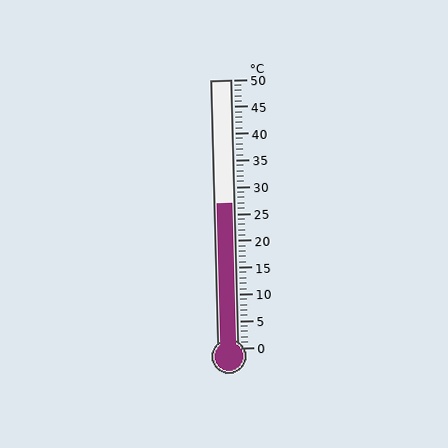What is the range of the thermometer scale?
The thermometer scale ranges from 0°C to 50°C.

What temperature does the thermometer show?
The thermometer shows approximately 27°C.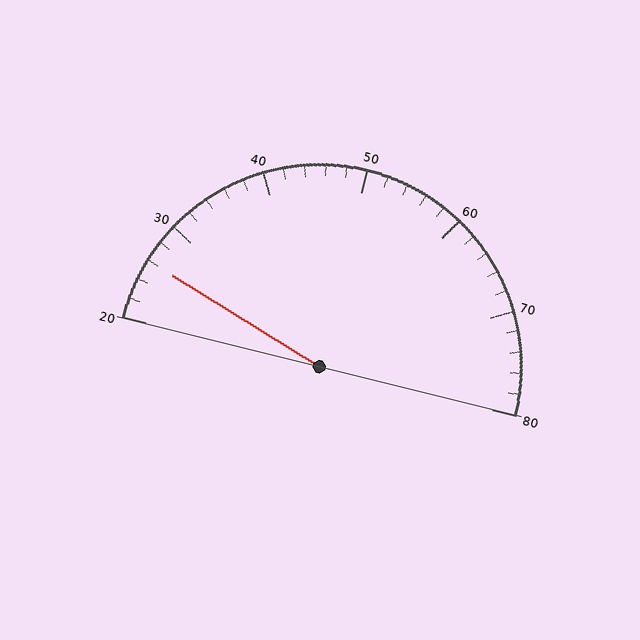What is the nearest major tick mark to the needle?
The nearest major tick mark is 30.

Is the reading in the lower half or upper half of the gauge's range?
The reading is in the lower half of the range (20 to 80).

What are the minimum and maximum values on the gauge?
The gauge ranges from 20 to 80.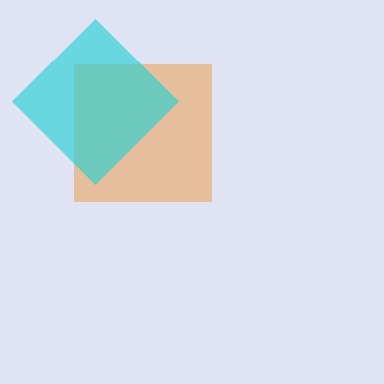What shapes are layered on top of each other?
The layered shapes are: an orange square, a cyan diamond.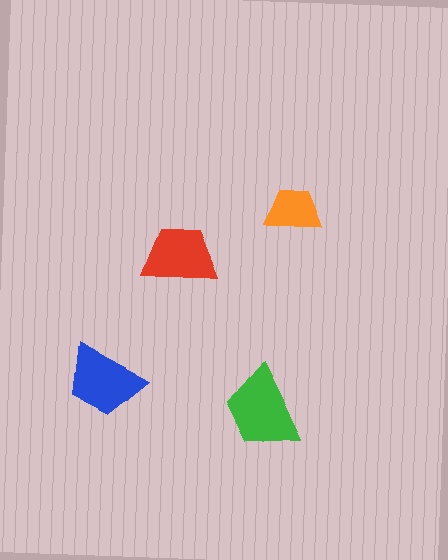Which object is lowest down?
The green trapezoid is bottommost.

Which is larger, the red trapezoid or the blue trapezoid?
The blue one.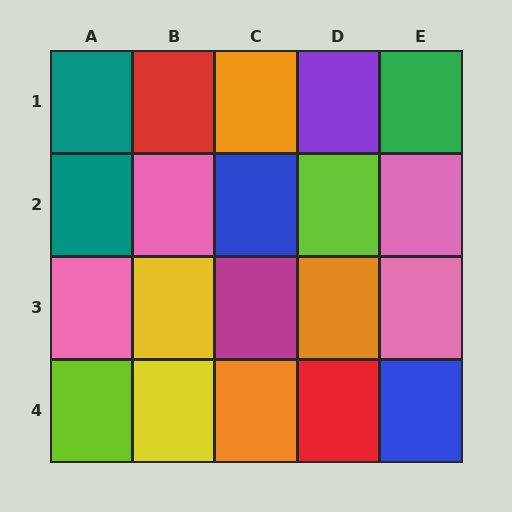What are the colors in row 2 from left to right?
Teal, pink, blue, lime, pink.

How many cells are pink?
4 cells are pink.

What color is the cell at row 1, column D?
Purple.